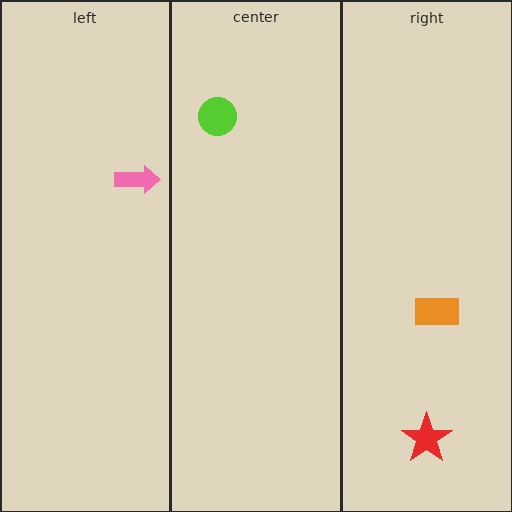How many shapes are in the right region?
2.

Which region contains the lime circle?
The center region.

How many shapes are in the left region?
1.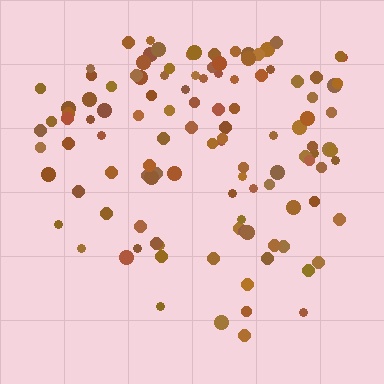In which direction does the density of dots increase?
From bottom to top, with the top side densest.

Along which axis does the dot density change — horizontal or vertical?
Vertical.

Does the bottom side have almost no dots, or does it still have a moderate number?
Still a moderate number, just noticeably fewer than the top.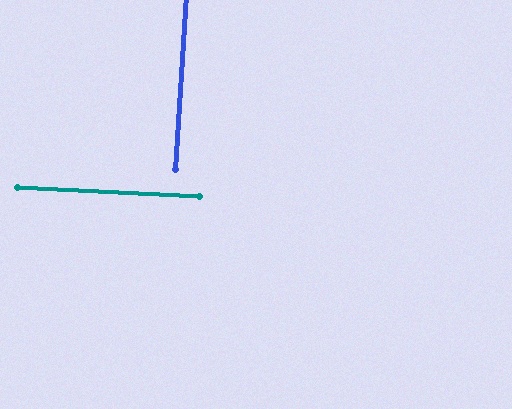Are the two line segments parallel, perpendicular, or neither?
Perpendicular — they meet at approximately 89°.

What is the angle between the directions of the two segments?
Approximately 89 degrees.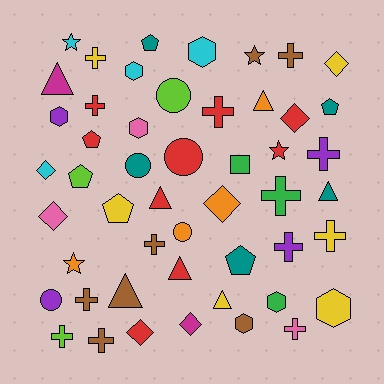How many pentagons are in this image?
There are 6 pentagons.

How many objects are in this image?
There are 50 objects.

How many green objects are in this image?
There are 3 green objects.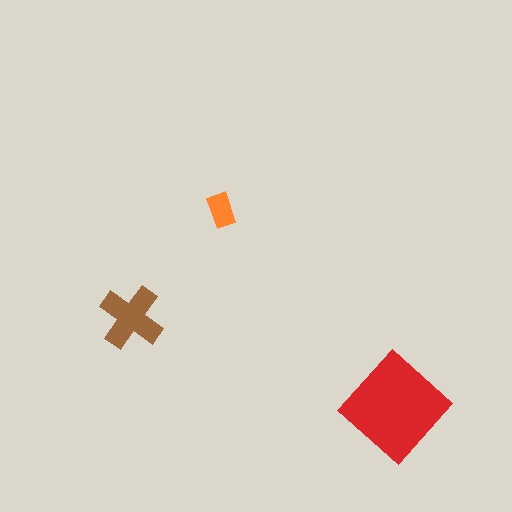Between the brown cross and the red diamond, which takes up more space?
The red diamond.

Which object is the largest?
The red diamond.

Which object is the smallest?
The orange rectangle.